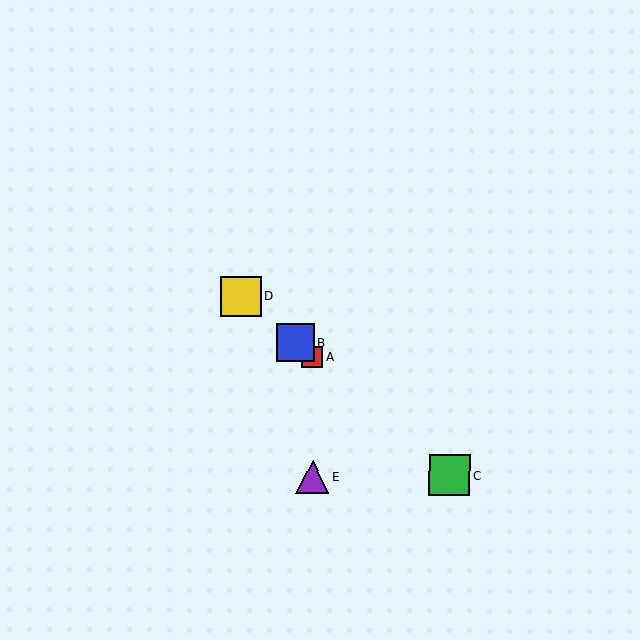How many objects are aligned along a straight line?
4 objects (A, B, C, D) are aligned along a straight line.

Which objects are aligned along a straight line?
Objects A, B, C, D are aligned along a straight line.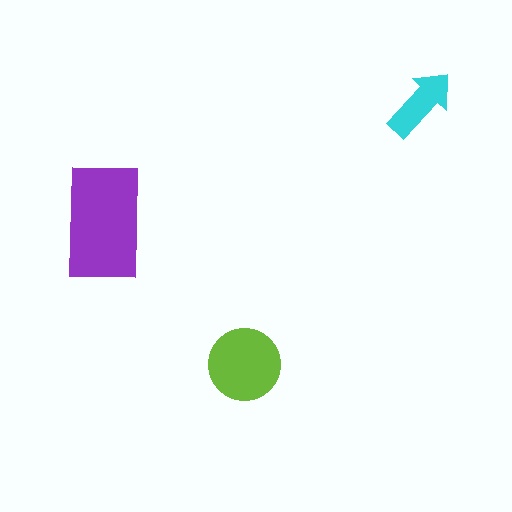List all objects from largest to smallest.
The purple rectangle, the lime circle, the cyan arrow.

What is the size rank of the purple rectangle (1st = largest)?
1st.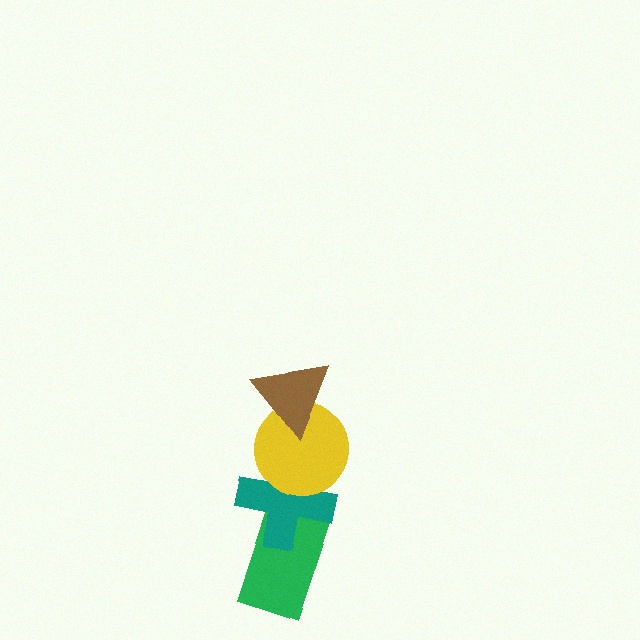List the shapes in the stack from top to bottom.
From top to bottom: the brown triangle, the yellow circle, the teal cross, the green rectangle.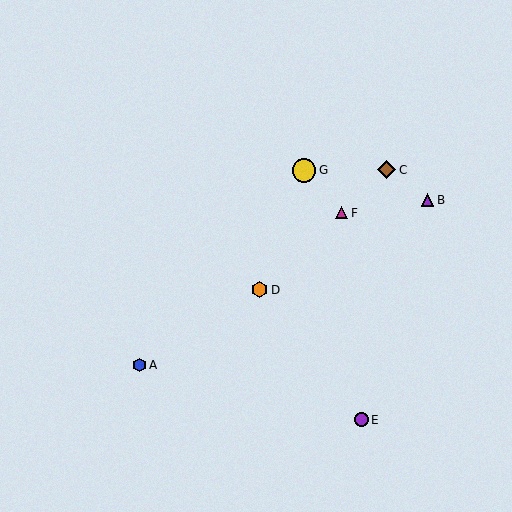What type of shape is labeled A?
Shape A is a blue hexagon.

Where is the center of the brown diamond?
The center of the brown diamond is at (387, 170).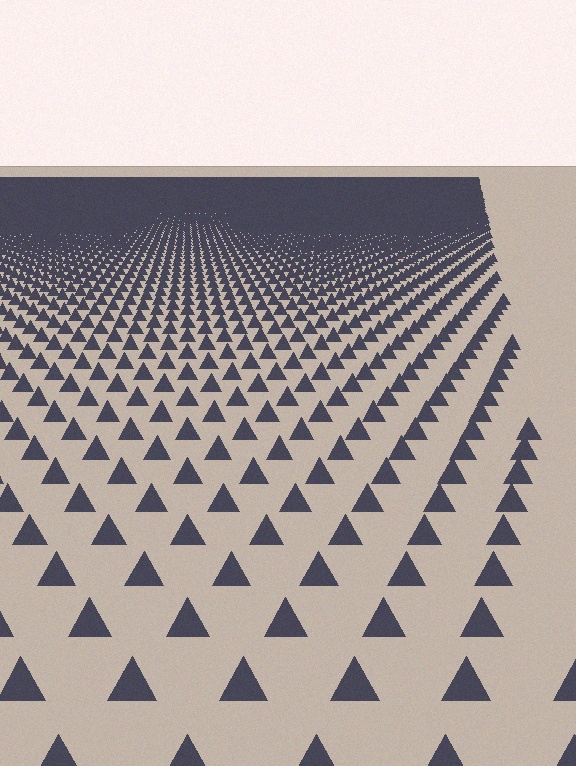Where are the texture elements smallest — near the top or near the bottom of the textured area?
Near the top.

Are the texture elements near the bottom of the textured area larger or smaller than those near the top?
Larger. Near the bottom, elements are closer to the viewer and appear at a bigger on-screen size.